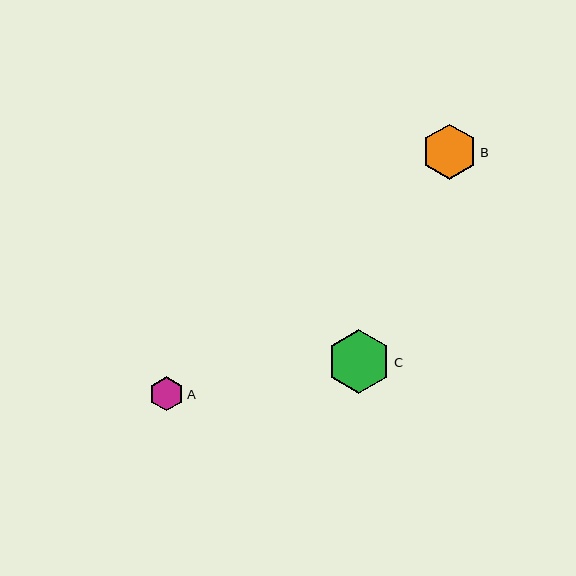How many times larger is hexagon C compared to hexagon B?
Hexagon C is approximately 1.1 times the size of hexagon B.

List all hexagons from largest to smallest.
From largest to smallest: C, B, A.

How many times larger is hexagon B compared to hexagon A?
Hexagon B is approximately 1.6 times the size of hexagon A.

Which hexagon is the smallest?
Hexagon A is the smallest with a size of approximately 35 pixels.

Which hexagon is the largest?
Hexagon C is the largest with a size of approximately 63 pixels.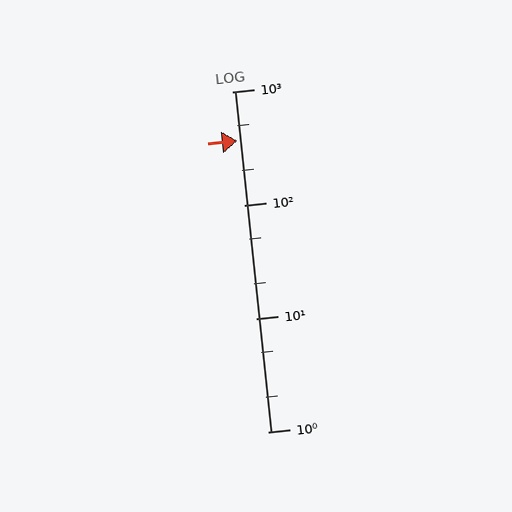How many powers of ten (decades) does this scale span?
The scale spans 3 decades, from 1 to 1000.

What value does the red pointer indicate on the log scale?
The pointer indicates approximately 370.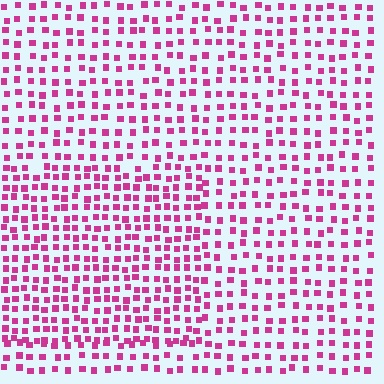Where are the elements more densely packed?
The elements are more densely packed inside the rectangle boundary.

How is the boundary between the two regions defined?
The boundary is defined by a change in element density (approximately 1.5x ratio). All elements are the same color, size, and shape.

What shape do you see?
I see a rectangle.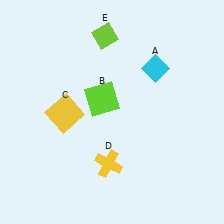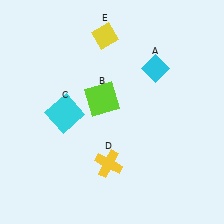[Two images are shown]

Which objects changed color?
C changed from yellow to cyan. E changed from lime to yellow.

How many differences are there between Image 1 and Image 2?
There are 2 differences between the two images.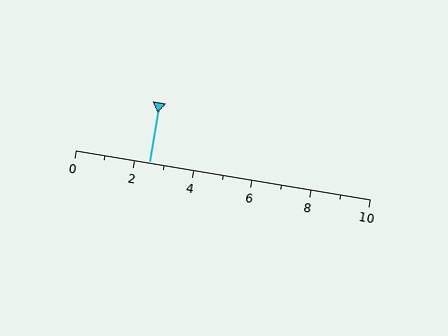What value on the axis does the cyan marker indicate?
The marker indicates approximately 2.5.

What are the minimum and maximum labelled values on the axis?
The axis runs from 0 to 10.